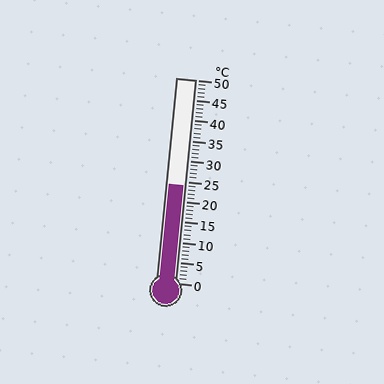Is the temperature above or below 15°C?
The temperature is above 15°C.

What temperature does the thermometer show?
The thermometer shows approximately 24°C.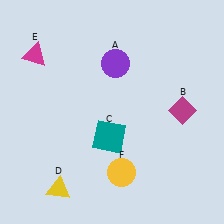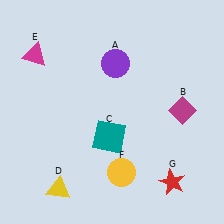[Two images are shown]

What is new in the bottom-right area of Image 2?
A red star (G) was added in the bottom-right area of Image 2.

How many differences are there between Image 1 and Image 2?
There is 1 difference between the two images.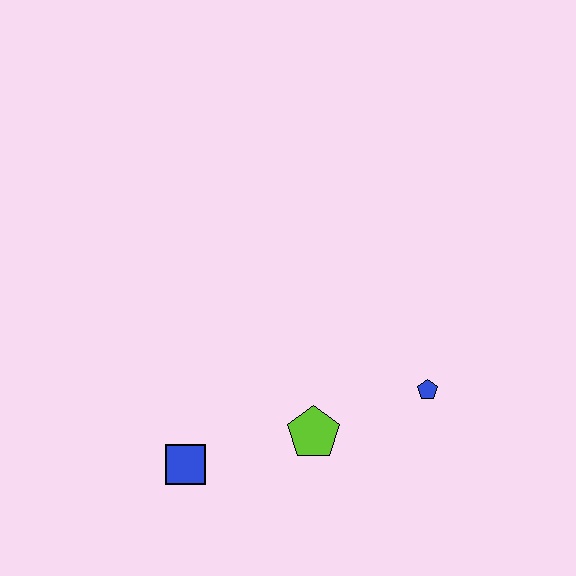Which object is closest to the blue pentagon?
The lime pentagon is closest to the blue pentagon.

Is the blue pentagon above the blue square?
Yes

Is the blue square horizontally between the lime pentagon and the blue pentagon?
No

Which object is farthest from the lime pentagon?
The blue square is farthest from the lime pentagon.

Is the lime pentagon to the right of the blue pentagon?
No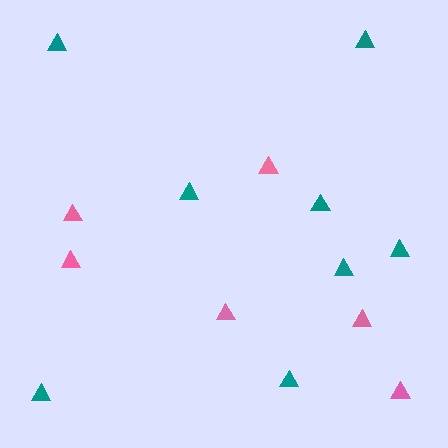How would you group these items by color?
There are 2 groups: one group of pink triangles (6) and one group of teal triangles (8).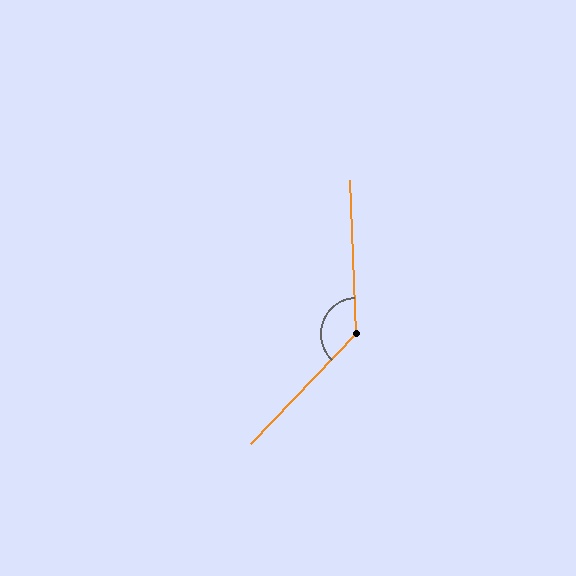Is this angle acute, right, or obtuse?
It is obtuse.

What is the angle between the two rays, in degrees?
Approximately 134 degrees.